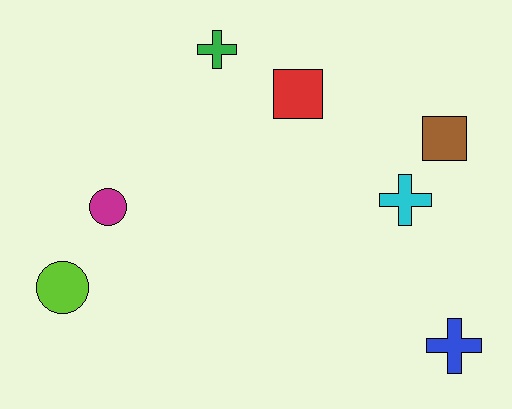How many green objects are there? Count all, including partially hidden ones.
There is 1 green object.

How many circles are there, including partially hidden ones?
There are 2 circles.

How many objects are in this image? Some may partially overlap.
There are 7 objects.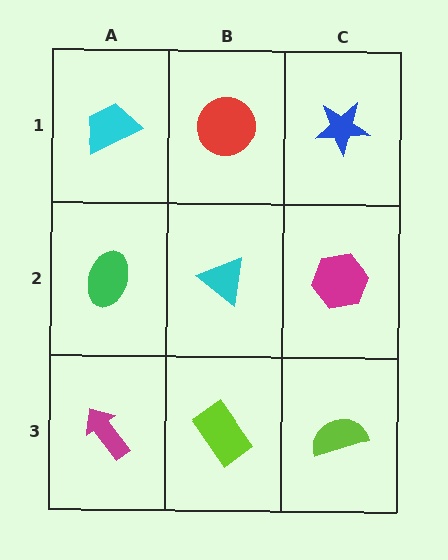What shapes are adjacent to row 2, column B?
A red circle (row 1, column B), a lime rectangle (row 3, column B), a green ellipse (row 2, column A), a magenta hexagon (row 2, column C).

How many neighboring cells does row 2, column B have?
4.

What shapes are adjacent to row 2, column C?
A blue star (row 1, column C), a lime semicircle (row 3, column C), a cyan triangle (row 2, column B).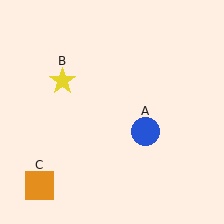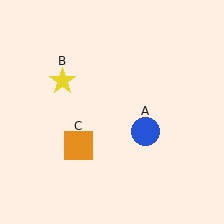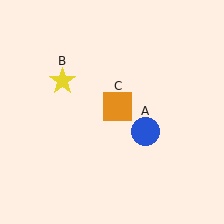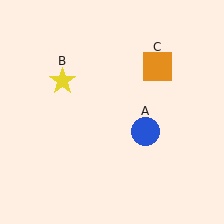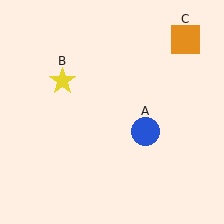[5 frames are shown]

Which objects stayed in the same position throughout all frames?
Blue circle (object A) and yellow star (object B) remained stationary.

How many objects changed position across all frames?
1 object changed position: orange square (object C).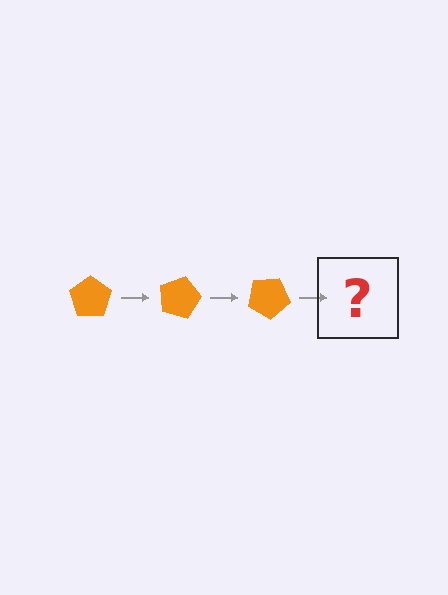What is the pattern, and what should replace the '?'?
The pattern is that the pentagon rotates 15 degrees each step. The '?' should be an orange pentagon rotated 45 degrees.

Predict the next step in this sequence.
The next step is an orange pentagon rotated 45 degrees.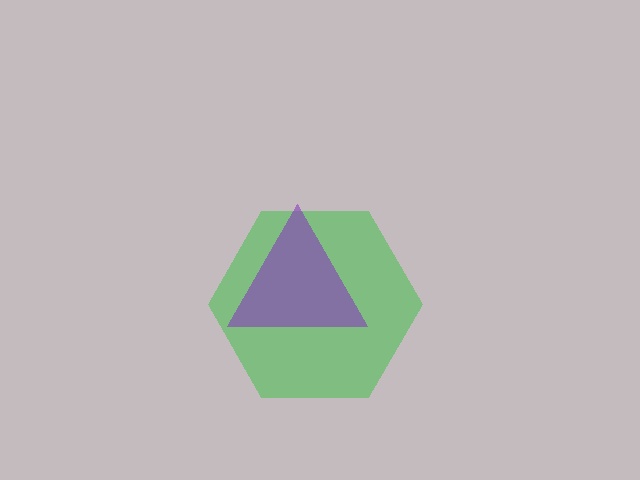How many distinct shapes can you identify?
There are 2 distinct shapes: a green hexagon, a purple triangle.